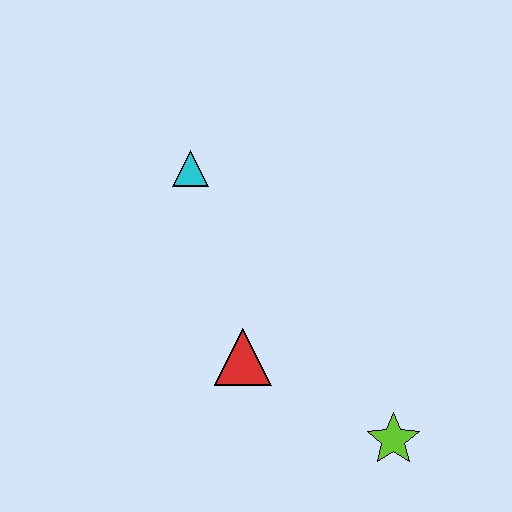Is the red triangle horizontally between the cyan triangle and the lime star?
Yes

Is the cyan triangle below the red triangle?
No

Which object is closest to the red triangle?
The lime star is closest to the red triangle.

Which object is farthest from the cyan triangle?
The lime star is farthest from the cyan triangle.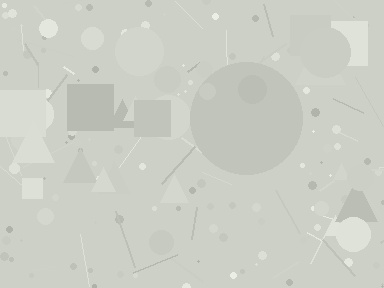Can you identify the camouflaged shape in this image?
The camouflaged shape is a circle.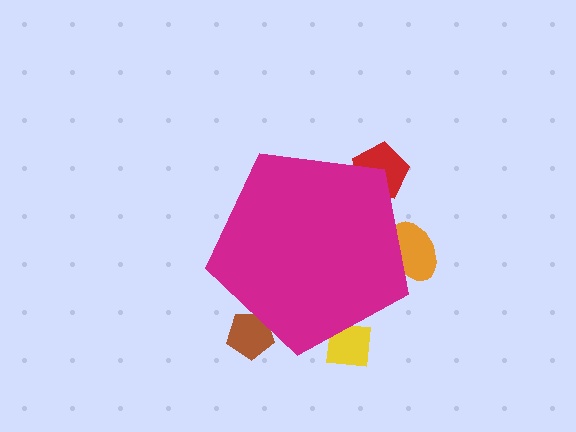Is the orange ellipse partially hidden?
Yes, the orange ellipse is partially hidden behind the magenta pentagon.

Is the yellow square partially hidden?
Yes, the yellow square is partially hidden behind the magenta pentagon.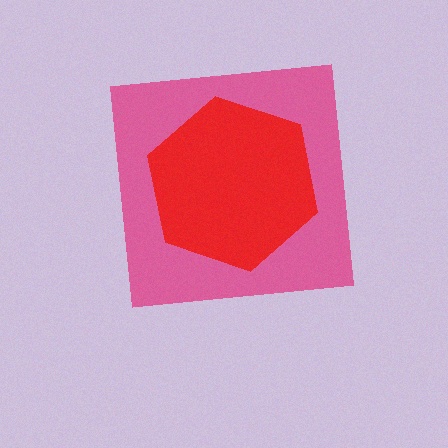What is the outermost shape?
The pink square.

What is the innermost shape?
The red hexagon.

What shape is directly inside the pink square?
The red hexagon.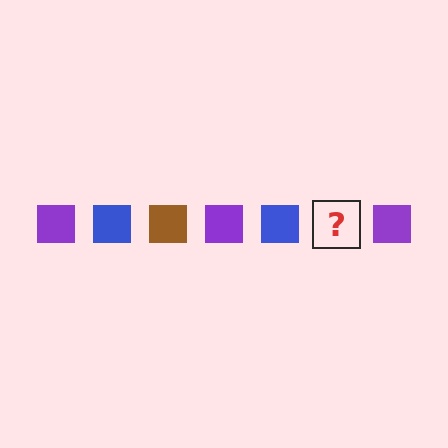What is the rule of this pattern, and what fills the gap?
The rule is that the pattern cycles through purple, blue, brown squares. The gap should be filled with a brown square.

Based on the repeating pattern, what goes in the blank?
The blank should be a brown square.